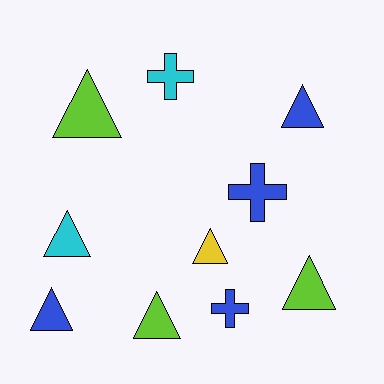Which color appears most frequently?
Blue, with 4 objects.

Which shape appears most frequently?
Triangle, with 7 objects.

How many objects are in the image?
There are 10 objects.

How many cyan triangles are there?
There is 1 cyan triangle.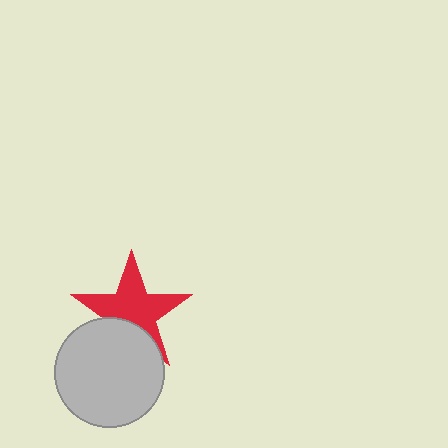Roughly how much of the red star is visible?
Most of it is visible (roughly 70%).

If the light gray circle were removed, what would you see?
You would see the complete red star.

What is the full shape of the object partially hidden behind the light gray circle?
The partially hidden object is a red star.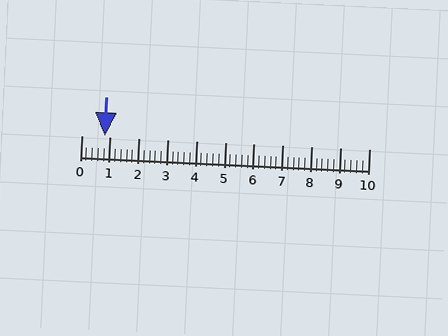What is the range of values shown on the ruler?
The ruler shows values from 0 to 10.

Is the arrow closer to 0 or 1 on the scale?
The arrow is closer to 1.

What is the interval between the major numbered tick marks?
The major tick marks are spaced 1 units apart.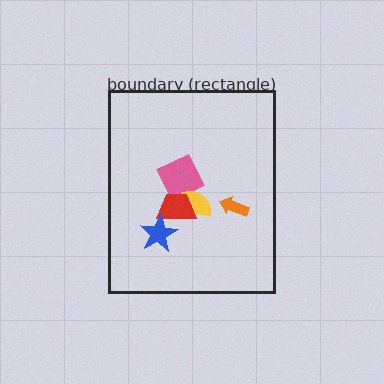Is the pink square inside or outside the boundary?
Inside.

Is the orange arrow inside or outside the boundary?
Inside.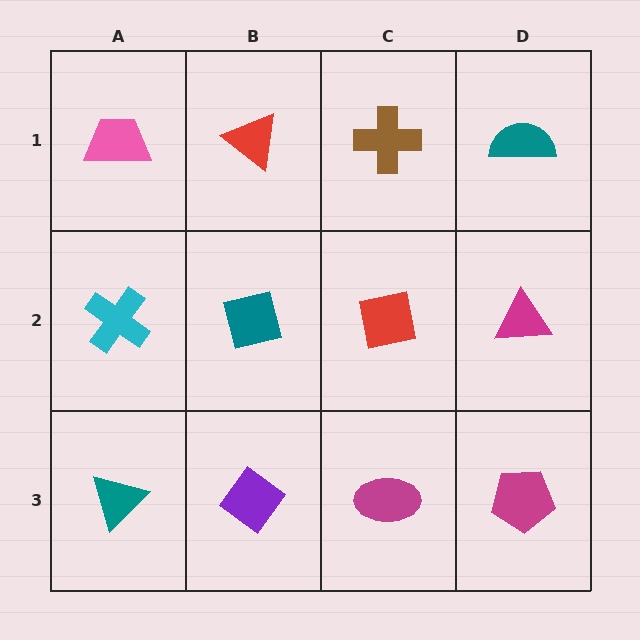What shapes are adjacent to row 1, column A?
A cyan cross (row 2, column A), a red triangle (row 1, column B).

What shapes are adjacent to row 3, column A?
A cyan cross (row 2, column A), a purple diamond (row 3, column B).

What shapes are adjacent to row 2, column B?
A red triangle (row 1, column B), a purple diamond (row 3, column B), a cyan cross (row 2, column A), a red square (row 2, column C).